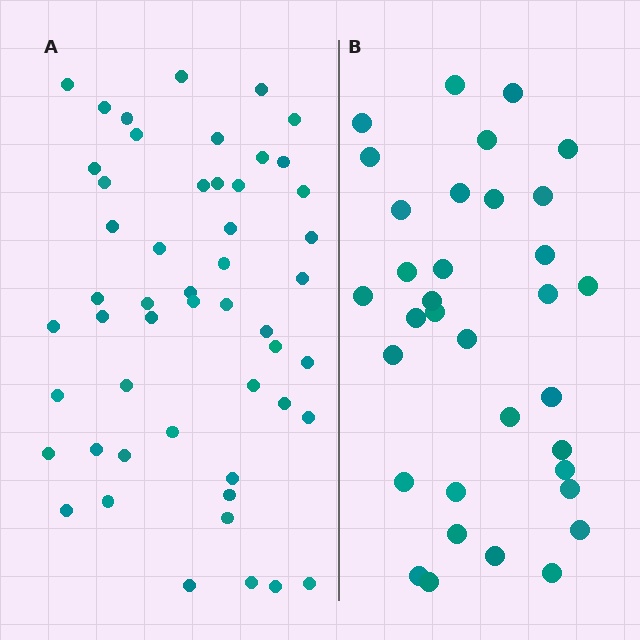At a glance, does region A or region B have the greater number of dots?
Region A (the left region) has more dots.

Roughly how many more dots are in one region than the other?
Region A has approximately 15 more dots than region B.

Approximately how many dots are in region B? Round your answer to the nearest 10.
About 30 dots. (The exact count is 34, which rounds to 30.)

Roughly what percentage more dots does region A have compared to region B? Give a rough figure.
About 50% more.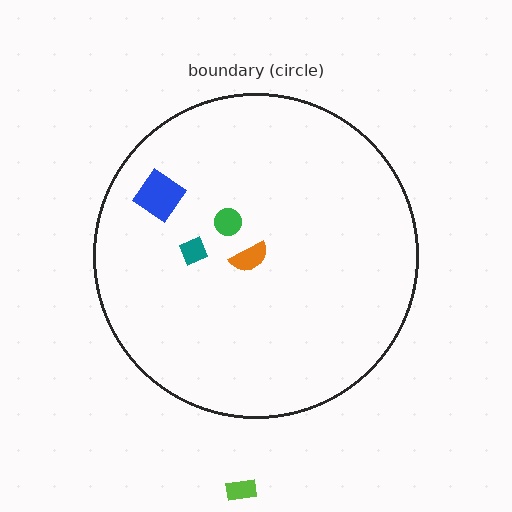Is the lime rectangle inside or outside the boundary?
Outside.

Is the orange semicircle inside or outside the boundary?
Inside.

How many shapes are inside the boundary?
4 inside, 1 outside.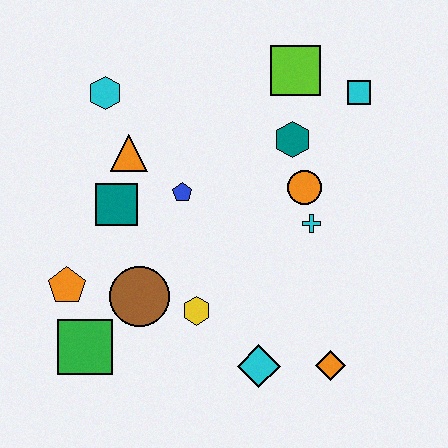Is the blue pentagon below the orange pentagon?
No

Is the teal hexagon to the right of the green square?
Yes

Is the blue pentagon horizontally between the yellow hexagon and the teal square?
Yes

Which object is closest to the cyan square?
The lime square is closest to the cyan square.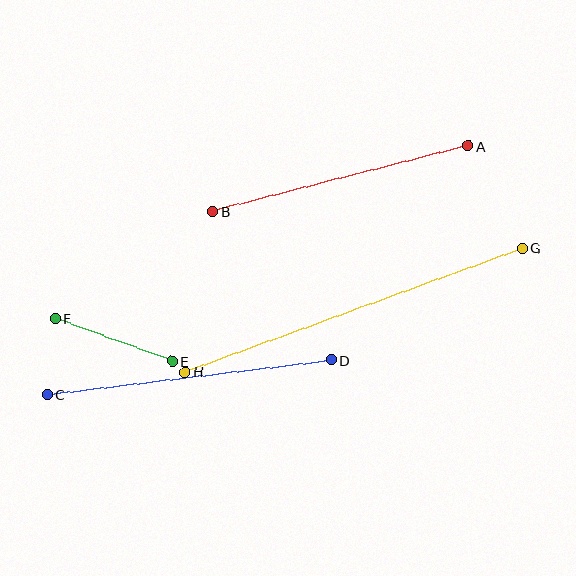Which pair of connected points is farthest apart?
Points G and H are farthest apart.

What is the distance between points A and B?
The distance is approximately 264 pixels.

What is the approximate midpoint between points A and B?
The midpoint is at approximately (340, 179) pixels.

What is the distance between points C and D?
The distance is approximately 286 pixels.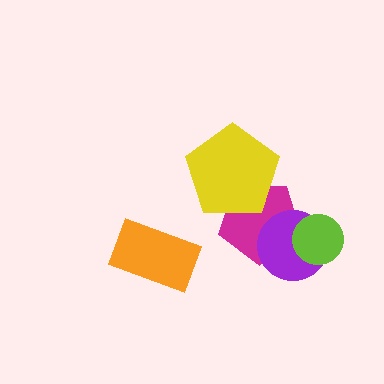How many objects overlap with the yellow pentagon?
1 object overlaps with the yellow pentagon.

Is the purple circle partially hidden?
Yes, it is partially covered by another shape.